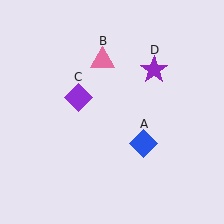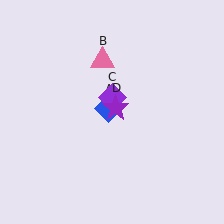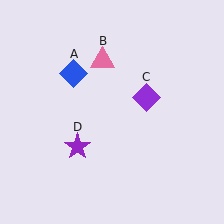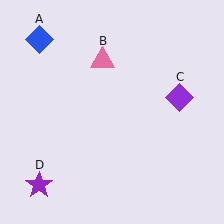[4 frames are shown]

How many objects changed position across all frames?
3 objects changed position: blue diamond (object A), purple diamond (object C), purple star (object D).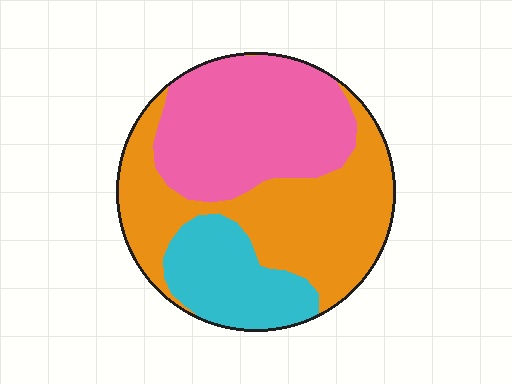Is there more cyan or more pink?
Pink.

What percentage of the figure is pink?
Pink covers around 40% of the figure.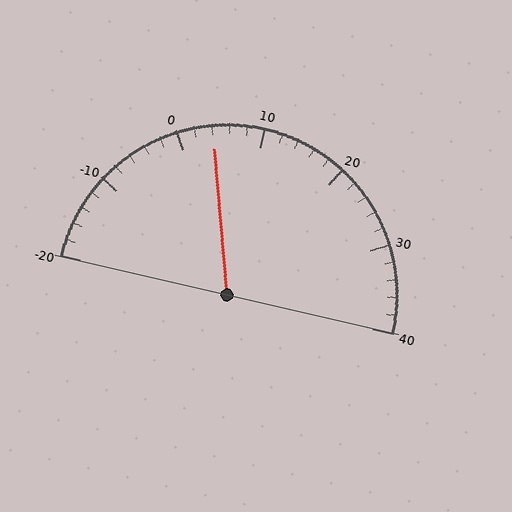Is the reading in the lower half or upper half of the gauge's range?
The reading is in the lower half of the range (-20 to 40).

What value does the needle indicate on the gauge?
The needle indicates approximately 4.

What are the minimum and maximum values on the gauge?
The gauge ranges from -20 to 40.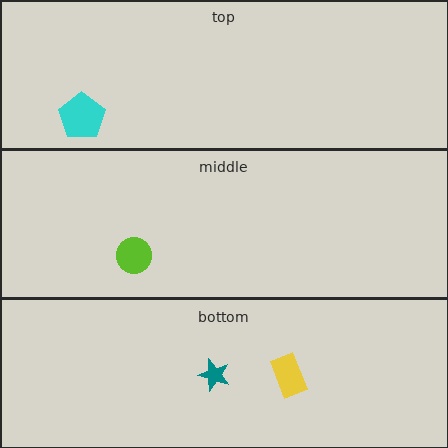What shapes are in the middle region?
The lime circle.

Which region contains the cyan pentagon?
The top region.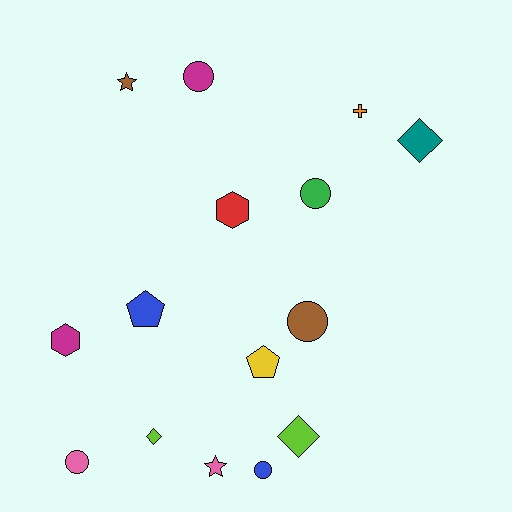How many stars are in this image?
There are 2 stars.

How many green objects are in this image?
There is 1 green object.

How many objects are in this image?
There are 15 objects.